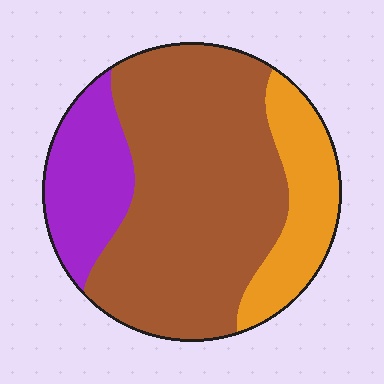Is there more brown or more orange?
Brown.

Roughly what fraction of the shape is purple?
Purple takes up about one fifth (1/5) of the shape.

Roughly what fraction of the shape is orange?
Orange covers about 20% of the shape.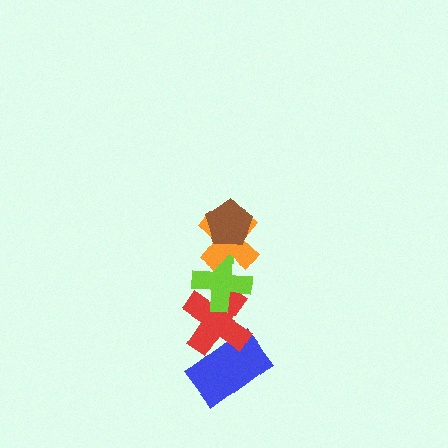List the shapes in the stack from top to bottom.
From top to bottom: the brown pentagon, the orange cross, the lime cross, the red cross, the blue rectangle.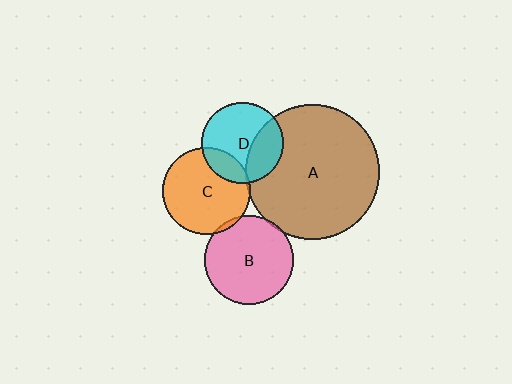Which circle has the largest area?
Circle A (brown).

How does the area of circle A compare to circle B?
Approximately 2.3 times.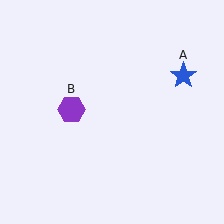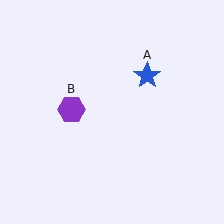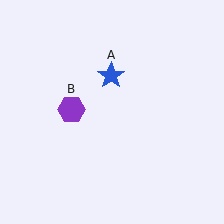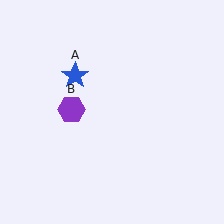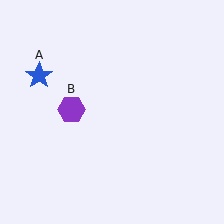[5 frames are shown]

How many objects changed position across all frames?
1 object changed position: blue star (object A).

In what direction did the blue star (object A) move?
The blue star (object A) moved left.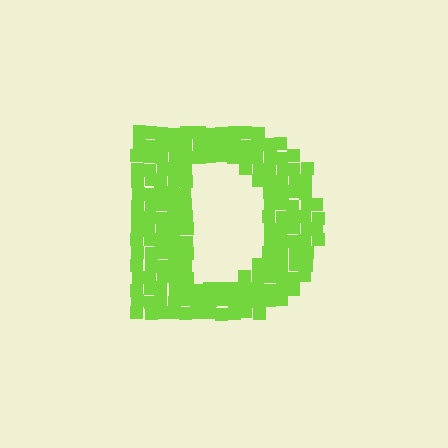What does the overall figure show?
The overall figure shows the letter D.